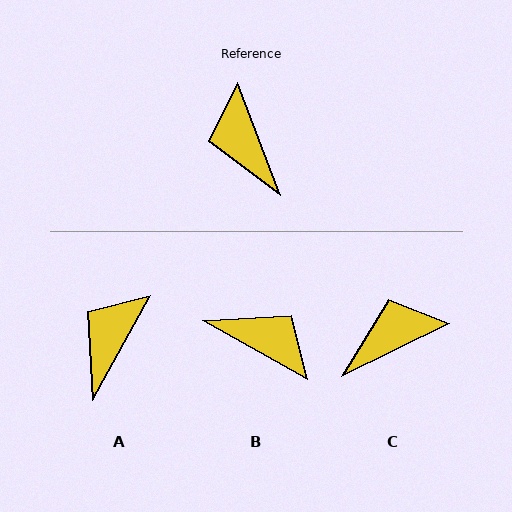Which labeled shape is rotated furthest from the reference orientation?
B, about 140 degrees away.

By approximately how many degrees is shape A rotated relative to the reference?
Approximately 50 degrees clockwise.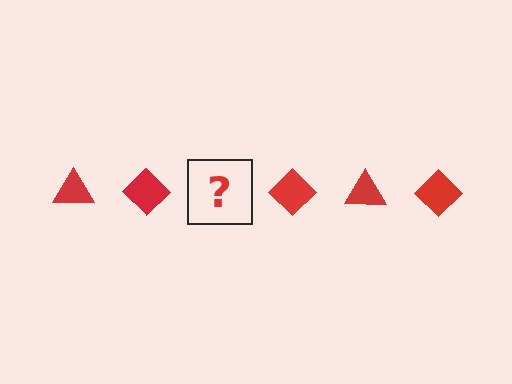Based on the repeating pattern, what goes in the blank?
The blank should be a red triangle.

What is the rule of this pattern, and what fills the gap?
The rule is that the pattern cycles through triangle, diamond shapes in red. The gap should be filled with a red triangle.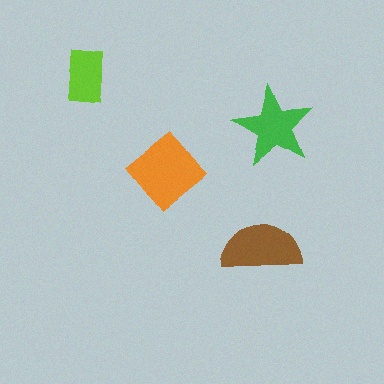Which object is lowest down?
The brown semicircle is bottommost.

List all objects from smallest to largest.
The lime rectangle, the green star, the brown semicircle, the orange diamond.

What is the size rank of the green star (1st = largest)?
3rd.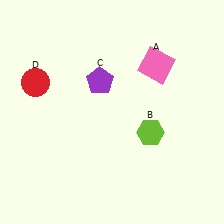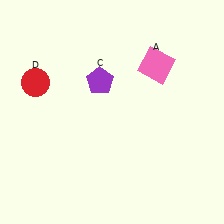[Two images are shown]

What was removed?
The lime hexagon (B) was removed in Image 2.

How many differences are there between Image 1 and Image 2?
There is 1 difference between the two images.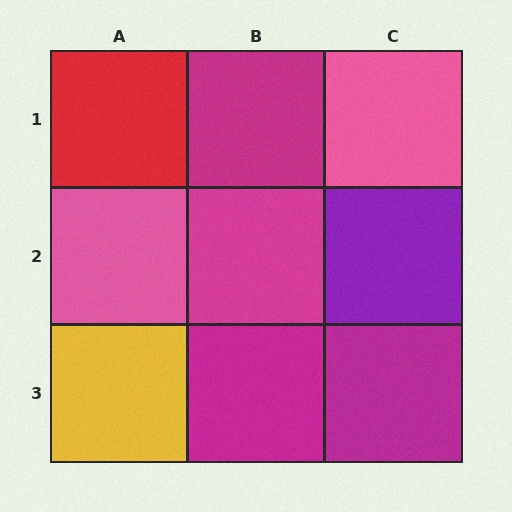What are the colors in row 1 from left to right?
Red, magenta, pink.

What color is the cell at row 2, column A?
Pink.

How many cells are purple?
1 cell is purple.